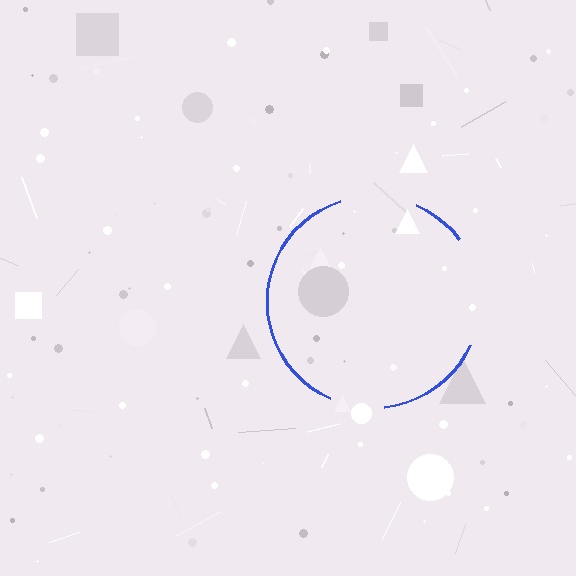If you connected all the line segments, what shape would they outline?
They would outline a circle.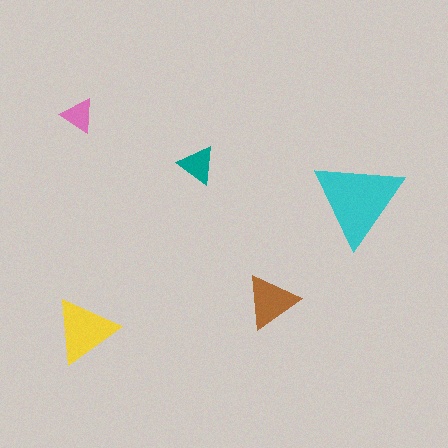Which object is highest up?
The pink triangle is topmost.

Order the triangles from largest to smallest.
the cyan one, the yellow one, the brown one, the teal one, the pink one.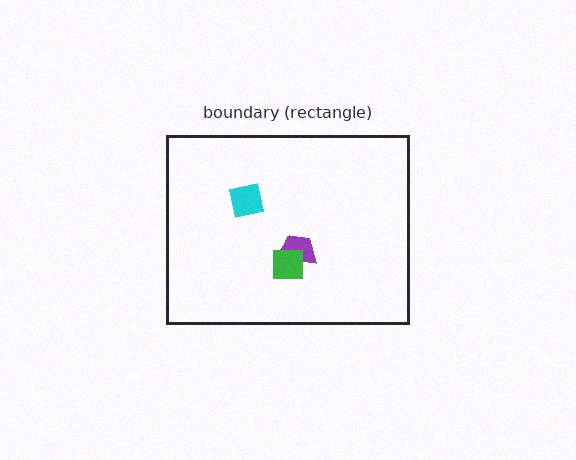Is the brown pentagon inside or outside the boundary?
Inside.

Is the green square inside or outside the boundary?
Inside.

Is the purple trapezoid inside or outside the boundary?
Inside.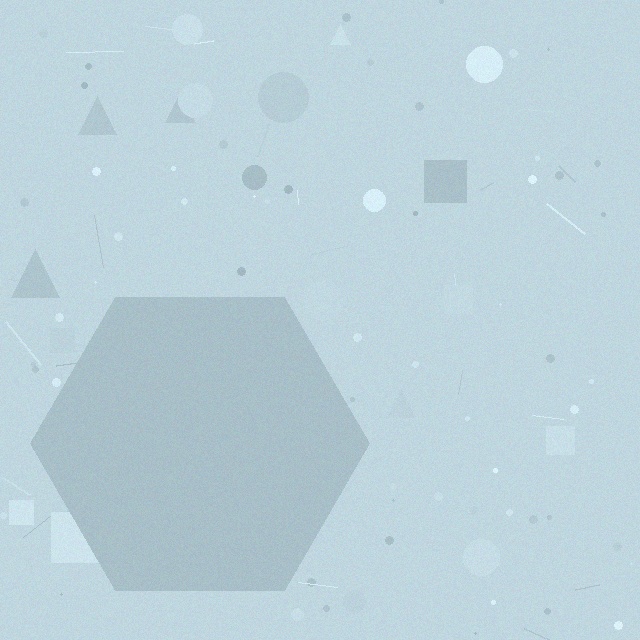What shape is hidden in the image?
A hexagon is hidden in the image.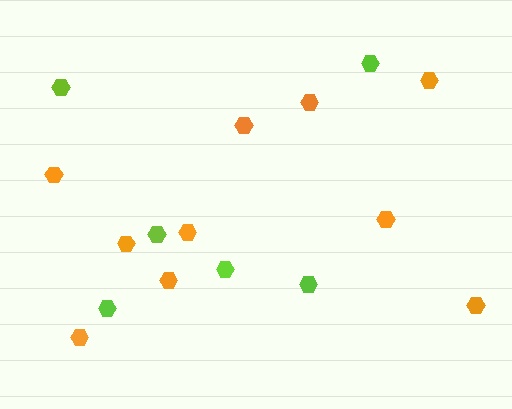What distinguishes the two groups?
There are 2 groups: one group of lime hexagons (6) and one group of orange hexagons (10).